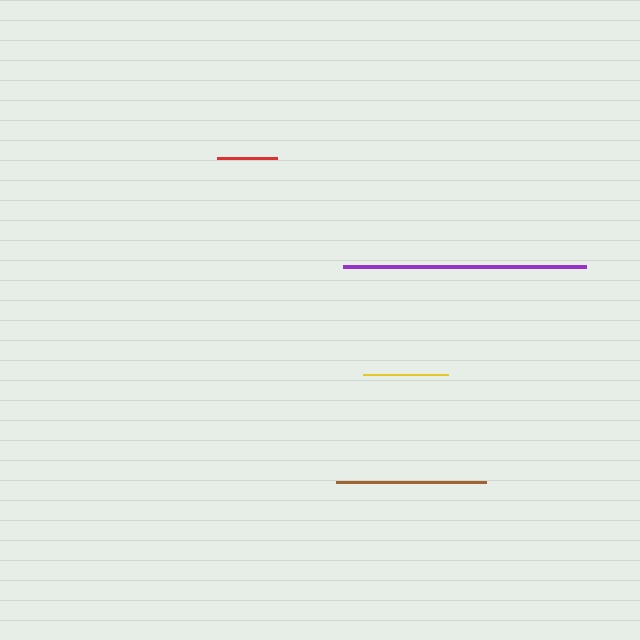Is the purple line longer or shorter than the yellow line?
The purple line is longer than the yellow line.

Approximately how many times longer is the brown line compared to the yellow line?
The brown line is approximately 1.8 times the length of the yellow line.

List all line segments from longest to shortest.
From longest to shortest: purple, brown, yellow, red.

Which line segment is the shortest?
The red line is the shortest at approximately 60 pixels.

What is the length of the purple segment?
The purple segment is approximately 243 pixels long.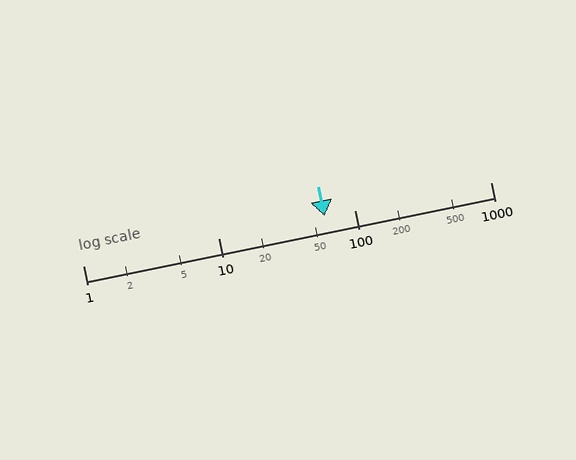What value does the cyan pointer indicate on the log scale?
The pointer indicates approximately 60.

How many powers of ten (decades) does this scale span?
The scale spans 3 decades, from 1 to 1000.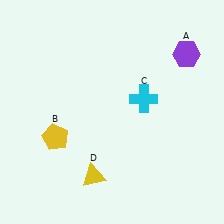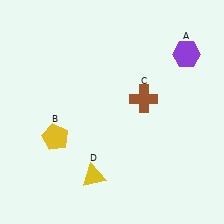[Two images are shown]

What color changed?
The cross (C) changed from cyan in Image 1 to brown in Image 2.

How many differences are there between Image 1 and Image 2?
There is 1 difference between the two images.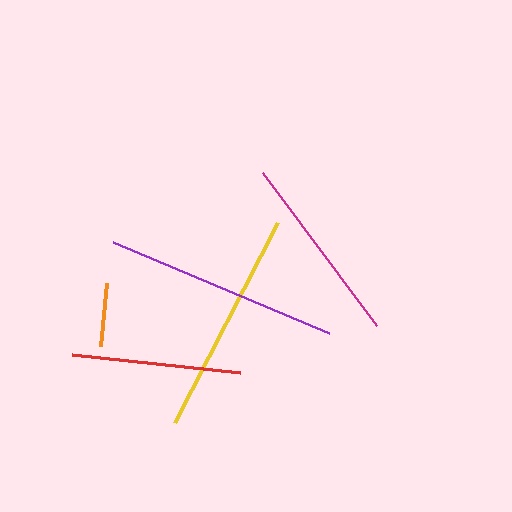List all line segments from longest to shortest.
From longest to shortest: purple, yellow, magenta, red, orange.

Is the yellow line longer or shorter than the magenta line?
The yellow line is longer than the magenta line.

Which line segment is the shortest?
The orange line is the shortest at approximately 64 pixels.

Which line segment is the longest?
The purple line is the longest at approximately 234 pixels.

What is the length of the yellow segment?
The yellow segment is approximately 225 pixels long.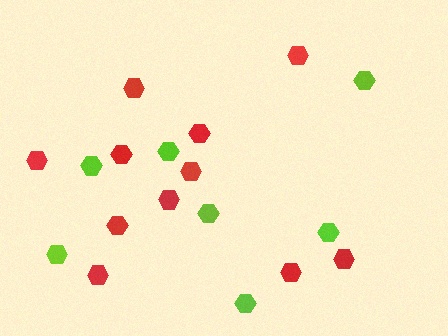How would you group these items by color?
There are 2 groups: one group of red hexagons (11) and one group of lime hexagons (7).